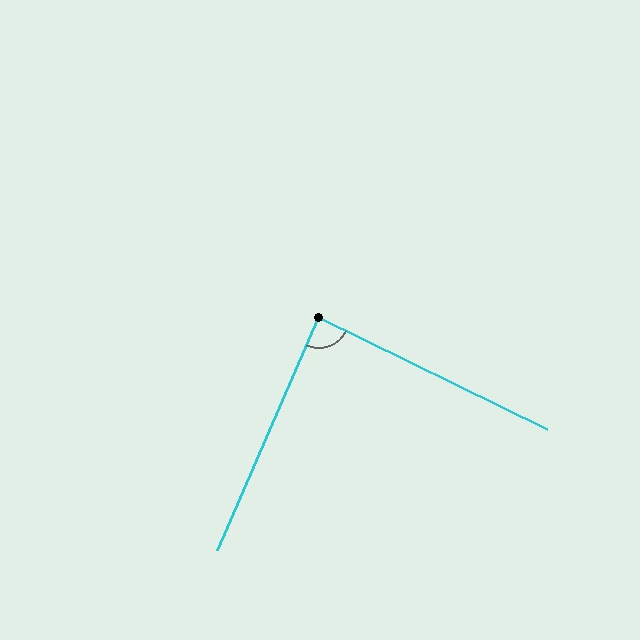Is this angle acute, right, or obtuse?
It is approximately a right angle.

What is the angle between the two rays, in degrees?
Approximately 87 degrees.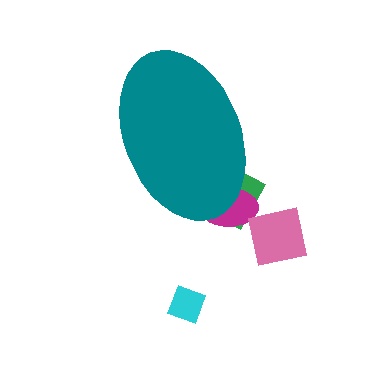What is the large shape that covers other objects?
A teal ellipse.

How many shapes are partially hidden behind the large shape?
2 shapes are partially hidden.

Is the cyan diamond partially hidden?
No, the cyan diamond is fully visible.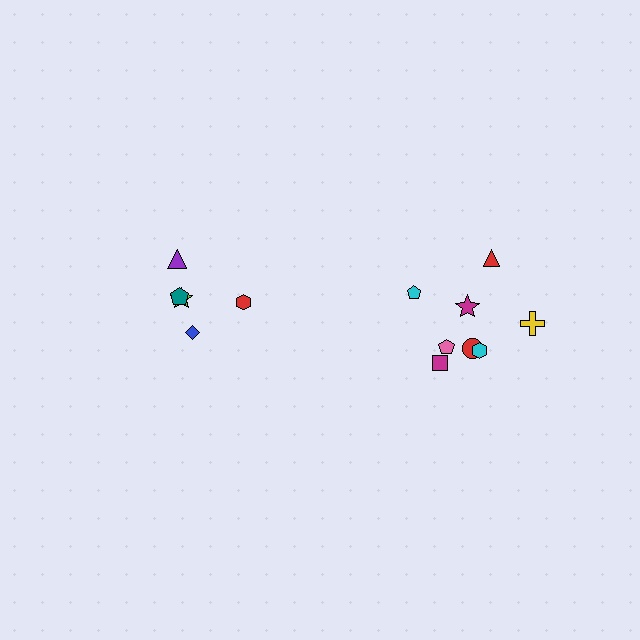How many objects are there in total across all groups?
There are 13 objects.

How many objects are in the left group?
There are 5 objects.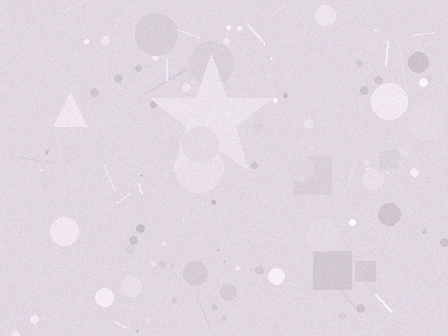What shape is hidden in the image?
A star is hidden in the image.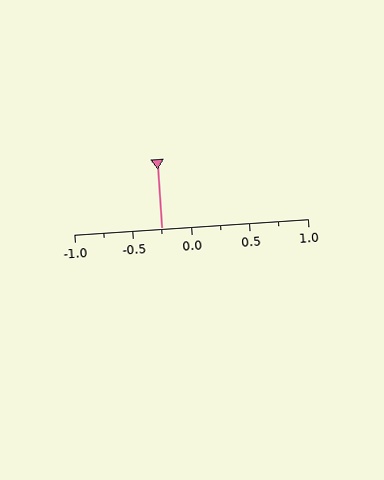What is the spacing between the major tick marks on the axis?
The major ticks are spaced 0.5 apart.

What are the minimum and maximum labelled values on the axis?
The axis runs from -1.0 to 1.0.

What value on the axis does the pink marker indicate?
The marker indicates approximately -0.25.